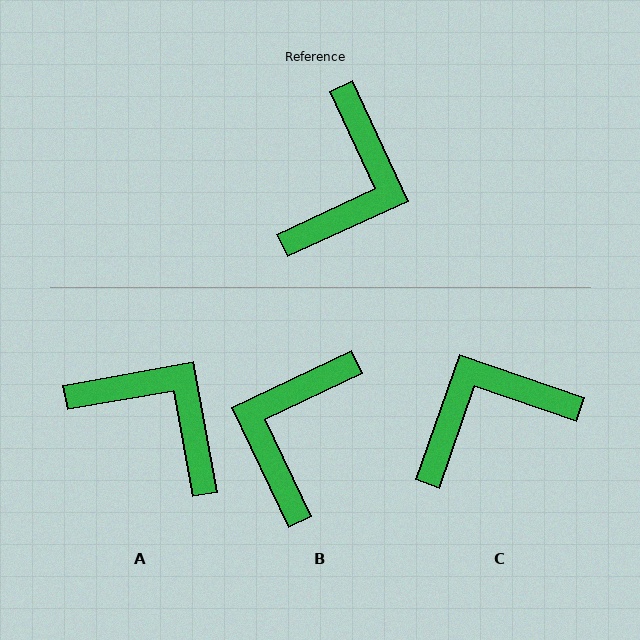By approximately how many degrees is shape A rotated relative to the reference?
Approximately 75 degrees counter-clockwise.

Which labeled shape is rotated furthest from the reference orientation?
B, about 179 degrees away.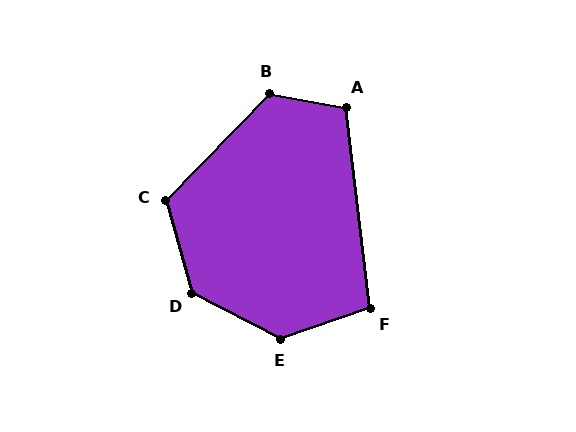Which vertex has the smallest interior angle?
F, at approximately 103 degrees.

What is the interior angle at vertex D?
Approximately 133 degrees (obtuse).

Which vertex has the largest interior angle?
E, at approximately 134 degrees.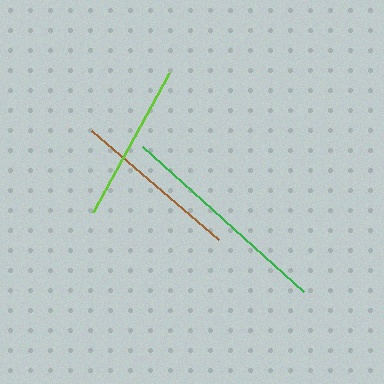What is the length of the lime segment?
The lime segment is approximately 158 pixels long.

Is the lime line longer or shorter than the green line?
The green line is longer than the lime line.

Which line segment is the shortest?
The lime line is the shortest at approximately 158 pixels.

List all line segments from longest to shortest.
From longest to shortest: green, brown, lime.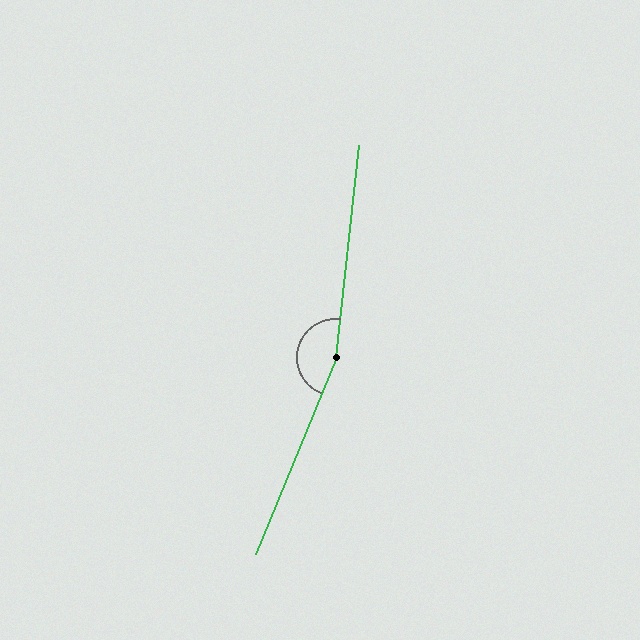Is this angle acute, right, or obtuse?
It is obtuse.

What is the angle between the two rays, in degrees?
Approximately 164 degrees.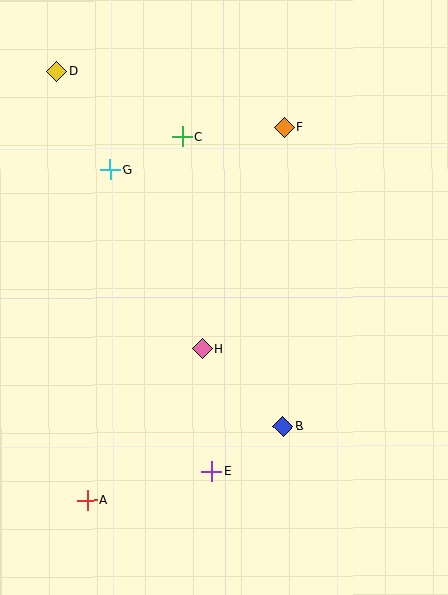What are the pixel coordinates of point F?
Point F is at (284, 127).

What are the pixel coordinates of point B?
Point B is at (283, 426).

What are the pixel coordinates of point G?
Point G is at (110, 170).